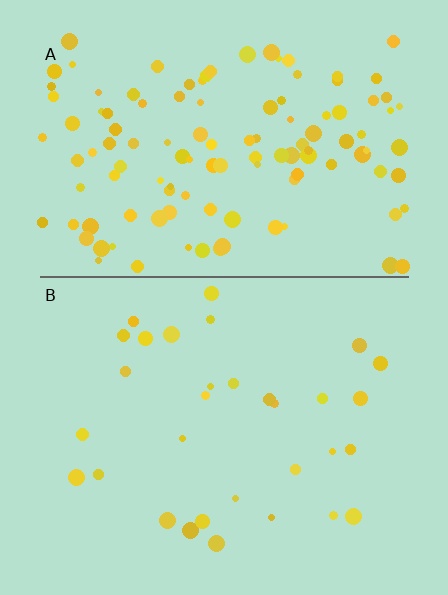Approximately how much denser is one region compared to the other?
Approximately 3.7× — region A over region B.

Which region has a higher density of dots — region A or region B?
A (the top).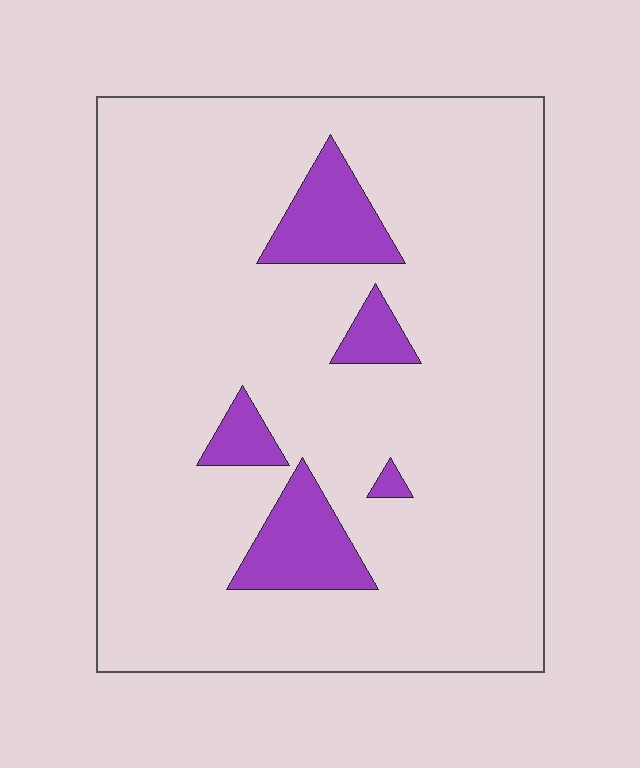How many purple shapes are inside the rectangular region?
5.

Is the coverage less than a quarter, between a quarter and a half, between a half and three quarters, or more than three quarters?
Less than a quarter.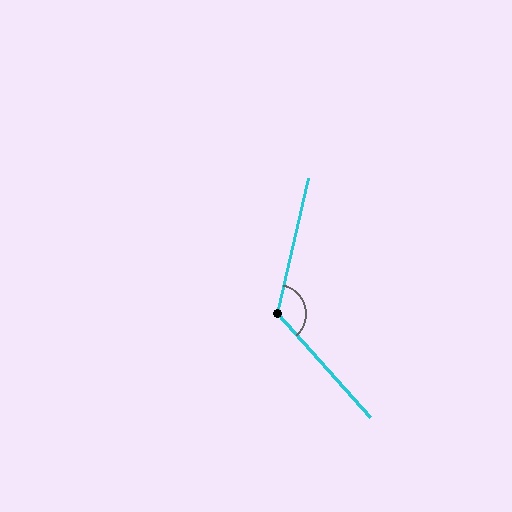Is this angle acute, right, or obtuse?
It is obtuse.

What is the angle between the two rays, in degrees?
Approximately 125 degrees.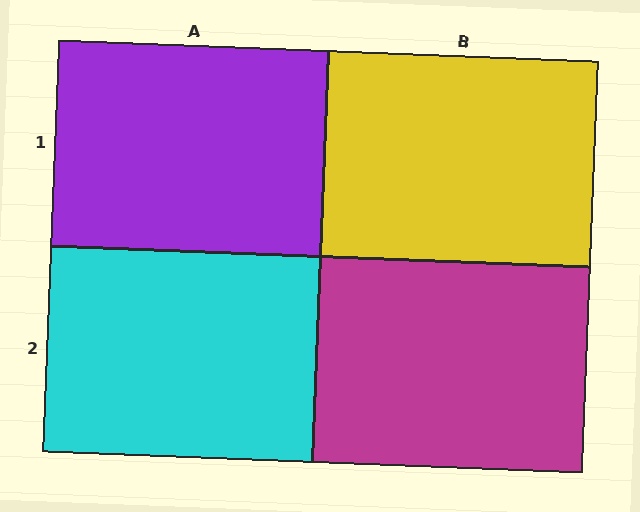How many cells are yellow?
1 cell is yellow.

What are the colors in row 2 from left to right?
Cyan, magenta.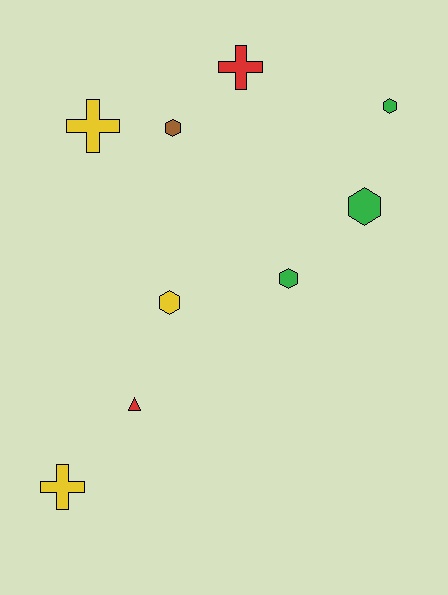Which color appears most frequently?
Yellow, with 3 objects.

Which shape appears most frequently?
Hexagon, with 5 objects.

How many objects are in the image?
There are 9 objects.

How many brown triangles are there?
There are no brown triangles.